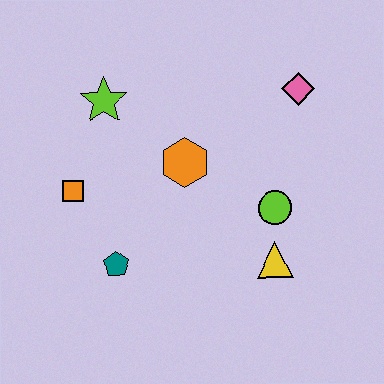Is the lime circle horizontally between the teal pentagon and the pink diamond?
Yes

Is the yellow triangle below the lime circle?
Yes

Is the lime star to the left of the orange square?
No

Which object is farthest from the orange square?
The pink diamond is farthest from the orange square.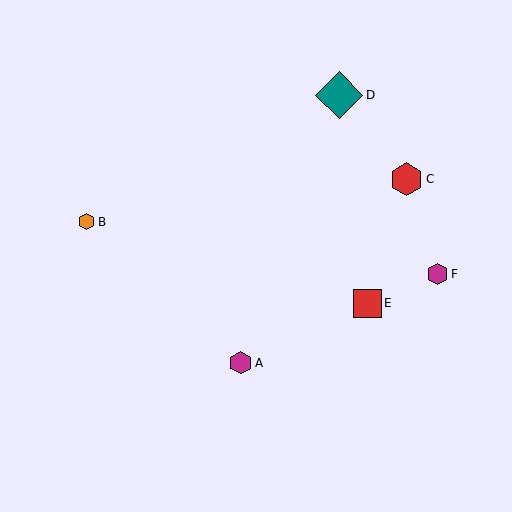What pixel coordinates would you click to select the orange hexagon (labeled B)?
Click at (86, 222) to select the orange hexagon B.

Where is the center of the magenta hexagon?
The center of the magenta hexagon is at (437, 274).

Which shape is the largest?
The teal diamond (labeled D) is the largest.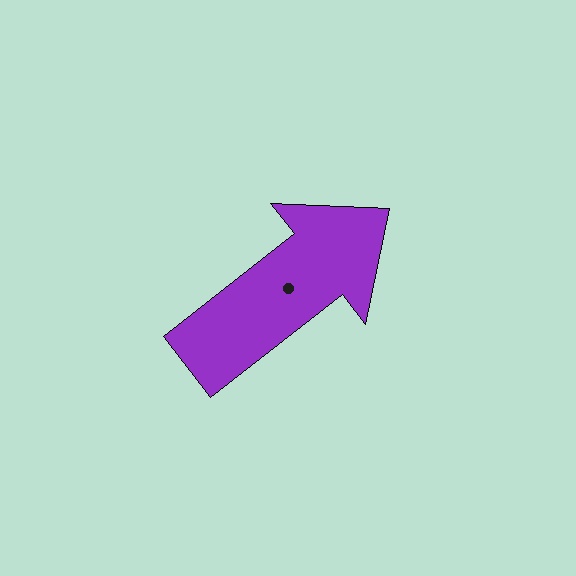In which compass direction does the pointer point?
Northeast.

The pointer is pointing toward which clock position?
Roughly 2 o'clock.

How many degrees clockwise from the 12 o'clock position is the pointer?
Approximately 52 degrees.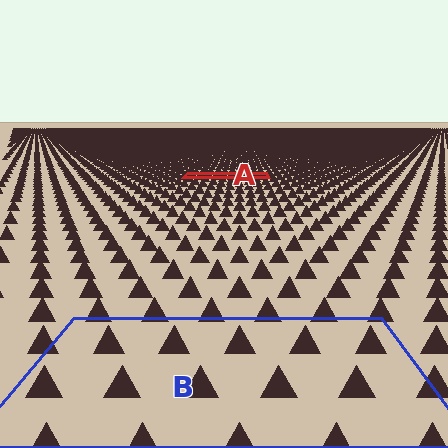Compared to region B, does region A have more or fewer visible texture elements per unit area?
Region A has more texture elements per unit area — they are packed more densely because it is farther away.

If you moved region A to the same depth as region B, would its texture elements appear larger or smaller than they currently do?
They would appear larger. At a closer depth, the same texture elements are projected at a bigger on-screen size.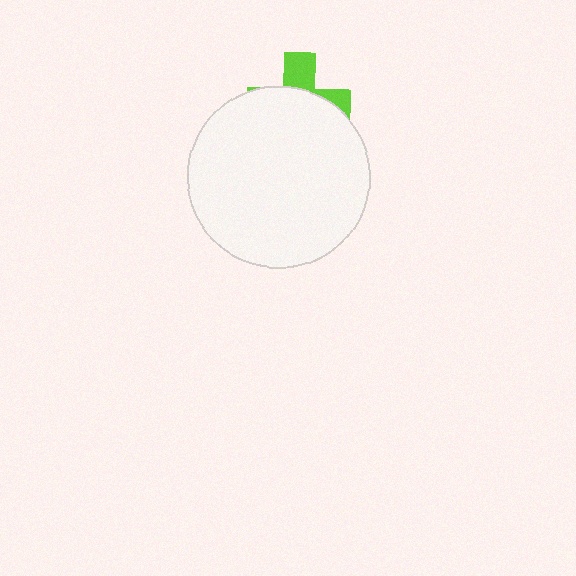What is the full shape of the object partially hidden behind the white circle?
The partially hidden object is a lime cross.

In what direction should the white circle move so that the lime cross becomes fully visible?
The white circle should move down. That is the shortest direction to clear the overlap and leave the lime cross fully visible.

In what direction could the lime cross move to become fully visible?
The lime cross could move up. That would shift it out from behind the white circle entirely.